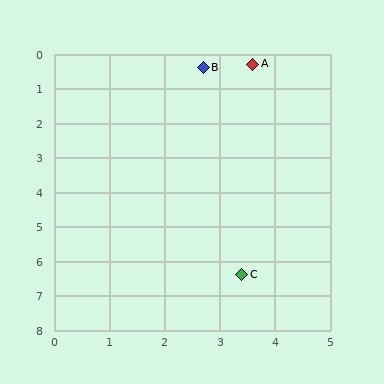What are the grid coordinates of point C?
Point C is at approximately (3.4, 6.4).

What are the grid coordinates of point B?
Point B is at approximately (2.7, 0.4).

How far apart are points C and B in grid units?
Points C and B are about 6.0 grid units apart.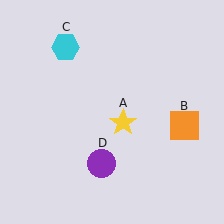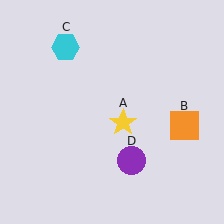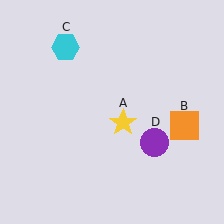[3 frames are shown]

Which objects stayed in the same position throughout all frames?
Yellow star (object A) and orange square (object B) and cyan hexagon (object C) remained stationary.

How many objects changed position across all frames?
1 object changed position: purple circle (object D).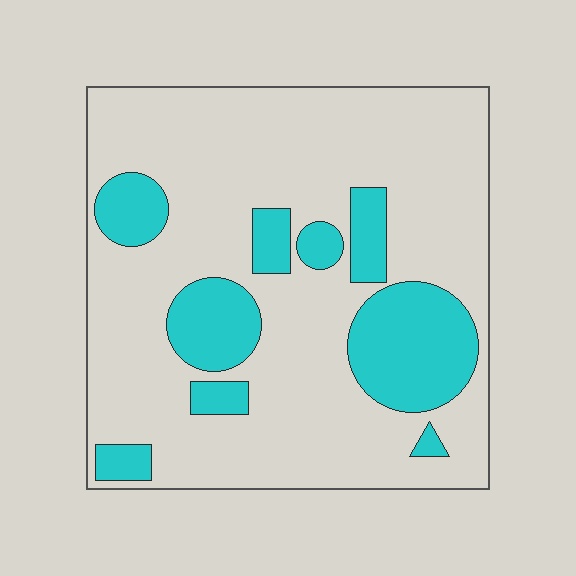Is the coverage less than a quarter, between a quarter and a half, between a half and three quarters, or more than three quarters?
Less than a quarter.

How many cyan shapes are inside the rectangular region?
9.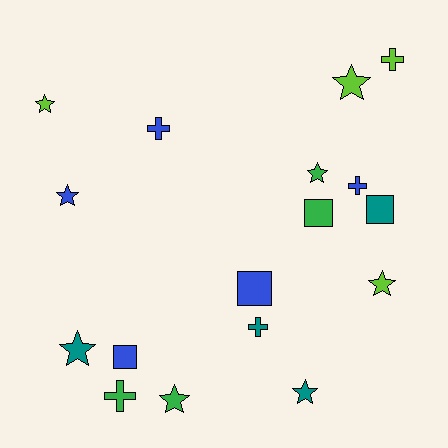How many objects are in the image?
There are 17 objects.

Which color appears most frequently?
Blue, with 5 objects.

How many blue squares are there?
There are 2 blue squares.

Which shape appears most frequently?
Star, with 8 objects.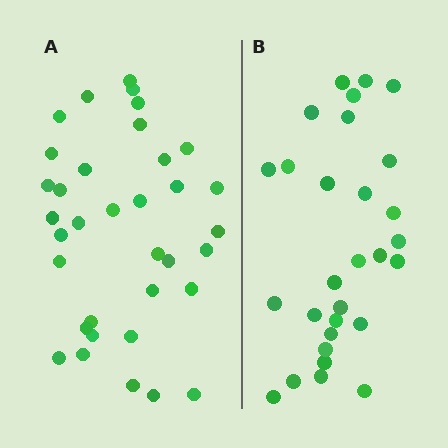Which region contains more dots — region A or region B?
Region A (the left region) has more dots.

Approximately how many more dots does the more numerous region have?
Region A has about 6 more dots than region B.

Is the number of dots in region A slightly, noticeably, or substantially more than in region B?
Region A has only slightly more — the two regions are fairly close. The ratio is roughly 1.2 to 1.